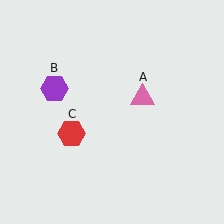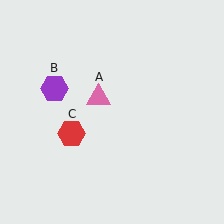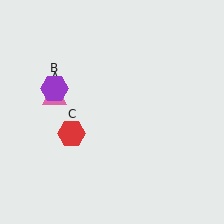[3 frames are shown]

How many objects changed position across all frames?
1 object changed position: pink triangle (object A).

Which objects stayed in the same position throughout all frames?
Purple hexagon (object B) and red hexagon (object C) remained stationary.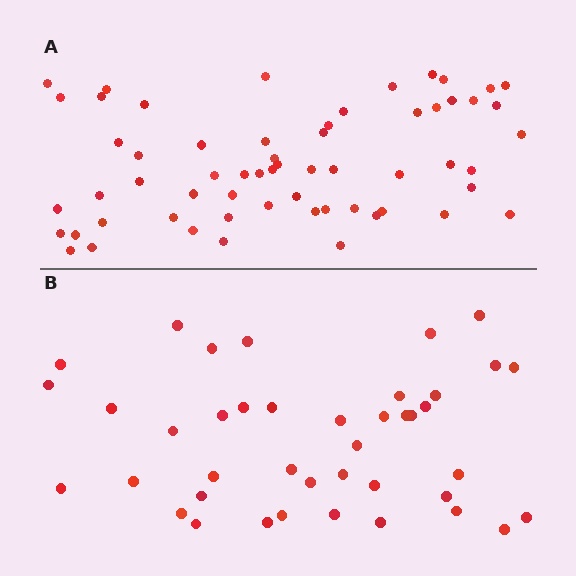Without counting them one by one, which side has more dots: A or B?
Region A (the top region) has more dots.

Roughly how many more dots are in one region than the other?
Region A has approximately 20 more dots than region B.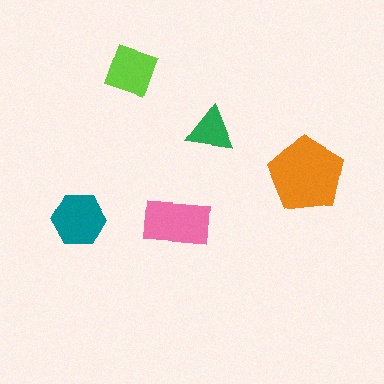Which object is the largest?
The orange pentagon.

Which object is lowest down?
The pink rectangle is bottommost.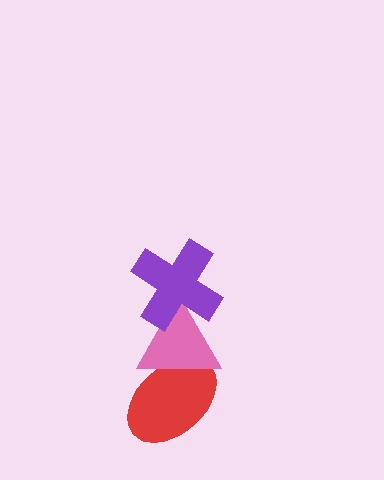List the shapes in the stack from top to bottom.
From top to bottom: the purple cross, the pink triangle, the red ellipse.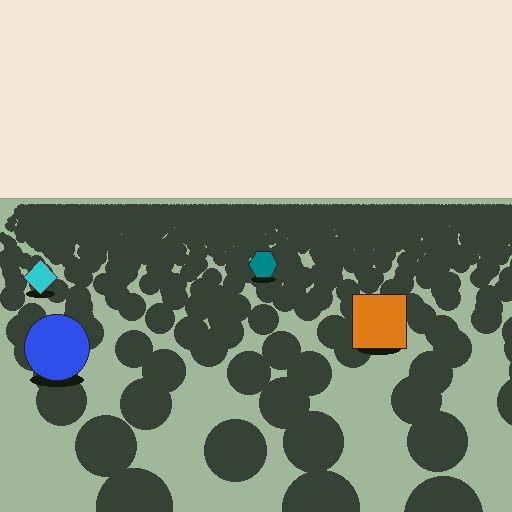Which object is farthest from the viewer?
The teal hexagon is farthest from the viewer. It appears smaller and the ground texture around it is denser.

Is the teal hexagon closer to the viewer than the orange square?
No. The orange square is closer — you can tell from the texture gradient: the ground texture is coarser near it.